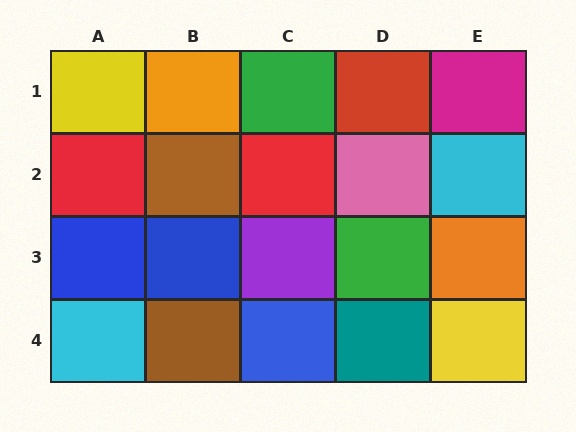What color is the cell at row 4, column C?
Blue.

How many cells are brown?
2 cells are brown.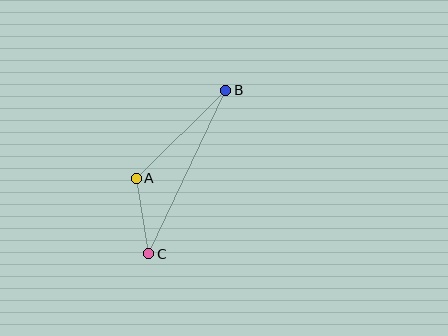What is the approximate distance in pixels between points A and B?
The distance between A and B is approximately 125 pixels.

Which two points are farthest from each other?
Points B and C are farthest from each other.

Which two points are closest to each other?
Points A and C are closest to each other.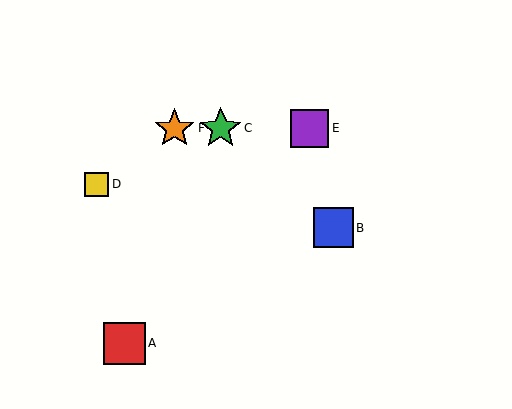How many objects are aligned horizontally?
3 objects (C, E, F) are aligned horizontally.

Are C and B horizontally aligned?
No, C is at y≈128 and B is at y≈228.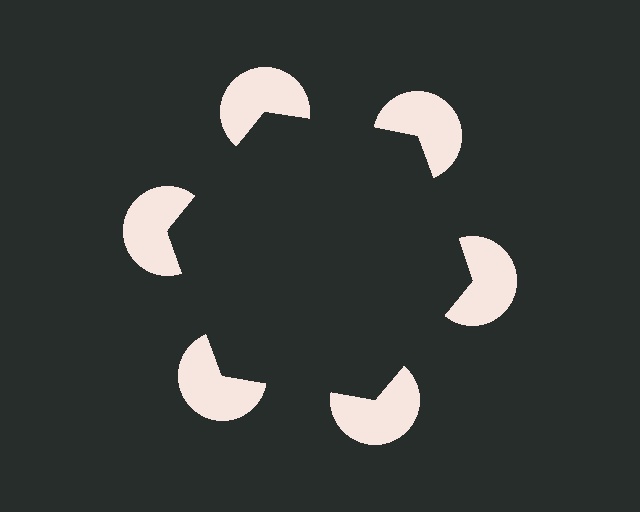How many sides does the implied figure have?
6 sides.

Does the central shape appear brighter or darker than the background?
It typically appears slightly darker than the background, even though no actual brightness change is drawn.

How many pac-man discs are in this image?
There are 6 — one at each vertex of the illusory hexagon.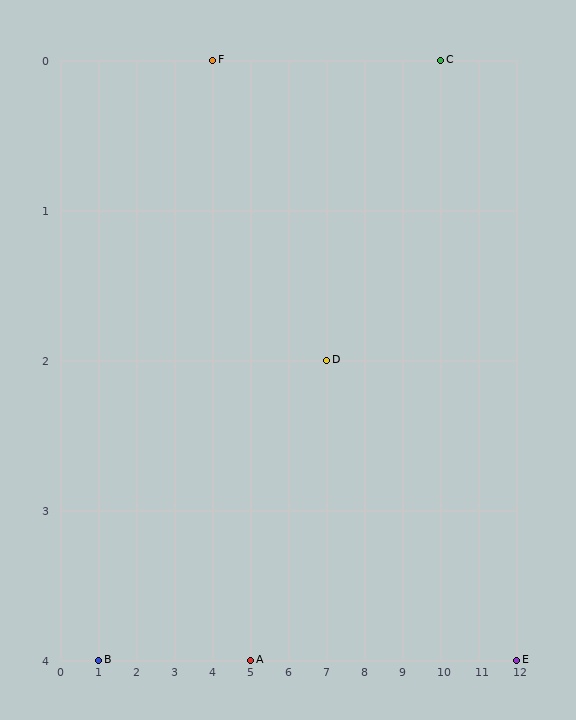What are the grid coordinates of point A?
Point A is at grid coordinates (5, 4).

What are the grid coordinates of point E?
Point E is at grid coordinates (12, 4).